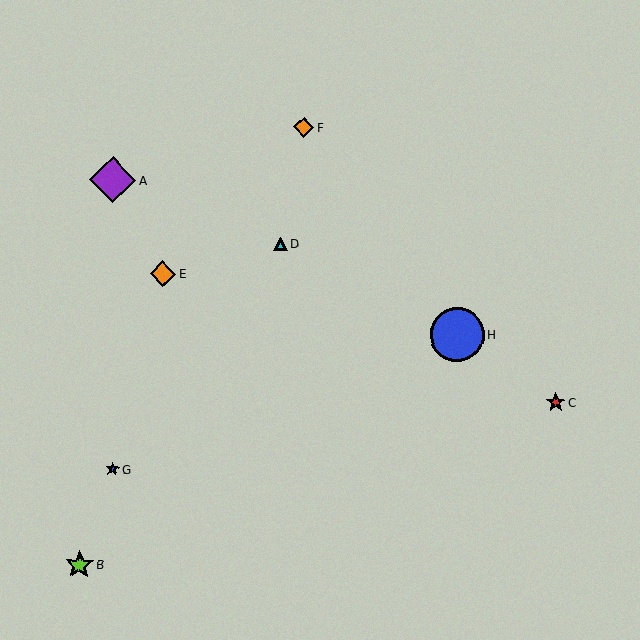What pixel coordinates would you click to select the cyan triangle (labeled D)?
Click at (280, 244) to select the cyan triangle D.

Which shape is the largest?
The blue circle (labeled H) is the largest.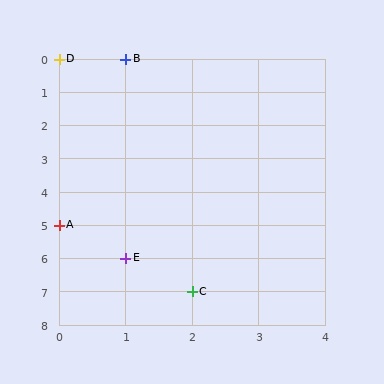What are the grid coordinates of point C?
Point C is at grid coordinates (2, 7).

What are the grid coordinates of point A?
Point A is at grid coordinates (0, 5).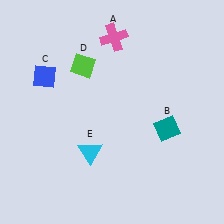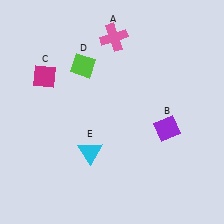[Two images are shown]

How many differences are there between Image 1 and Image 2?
There are 2 differences between the two images.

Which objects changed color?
B changed from teal to purple. C changed from blue to magenta.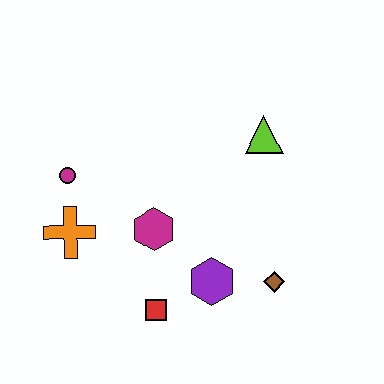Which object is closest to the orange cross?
The magenta circle is closest to the orange cross.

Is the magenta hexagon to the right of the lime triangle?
No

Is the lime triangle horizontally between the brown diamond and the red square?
Yes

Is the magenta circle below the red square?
No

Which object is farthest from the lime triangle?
The orange cross is farthest from the lime triangle.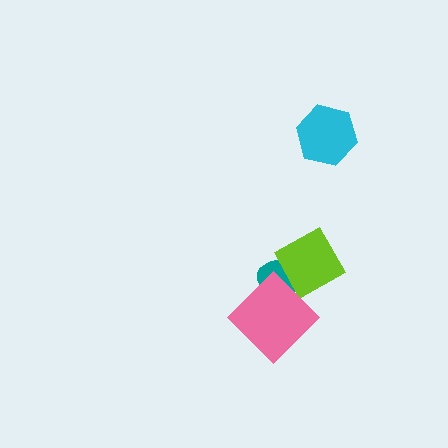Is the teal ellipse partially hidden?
Yes, it is partially covered by another shape.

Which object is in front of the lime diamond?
The pink diamond is in front of the lime diamond.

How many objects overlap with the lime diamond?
2 objects overlap with the lime diamond.